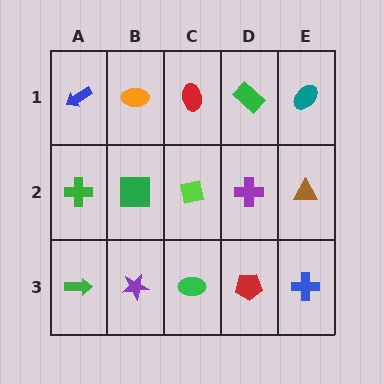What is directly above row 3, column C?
A lime square.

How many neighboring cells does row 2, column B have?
4.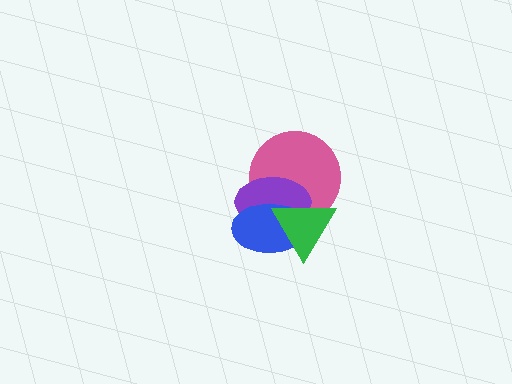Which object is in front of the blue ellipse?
The green triangle is in front of the blue ellipse.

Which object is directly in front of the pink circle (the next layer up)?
The purple ellipse is directly in front of the pink circle.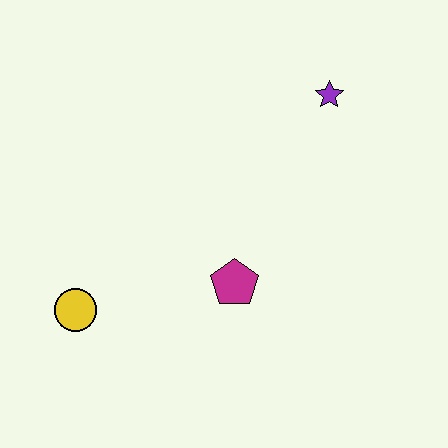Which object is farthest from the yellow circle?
The purple star is farthest from the yellow circle.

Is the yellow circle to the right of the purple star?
No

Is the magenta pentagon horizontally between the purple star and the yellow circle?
Yes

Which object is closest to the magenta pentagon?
The yellow circle is closest to the magenta pentagon.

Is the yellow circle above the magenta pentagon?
No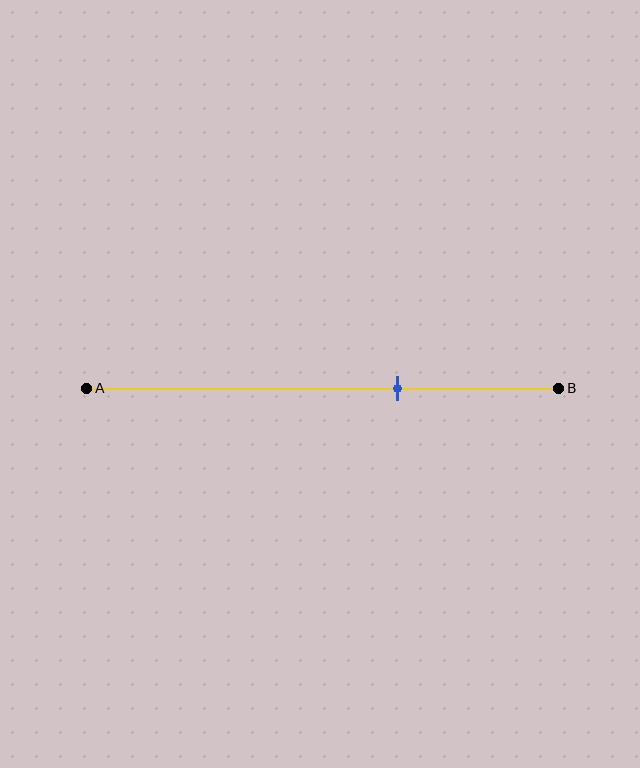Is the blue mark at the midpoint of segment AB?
No, the mark is at about 65% from A, not at the 50% midpoint.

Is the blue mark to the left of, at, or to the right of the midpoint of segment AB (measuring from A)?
The blue mark is to the right of the midpoint of segment AB.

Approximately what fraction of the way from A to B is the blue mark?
The blue mark is approximately 65% of the way from A to B.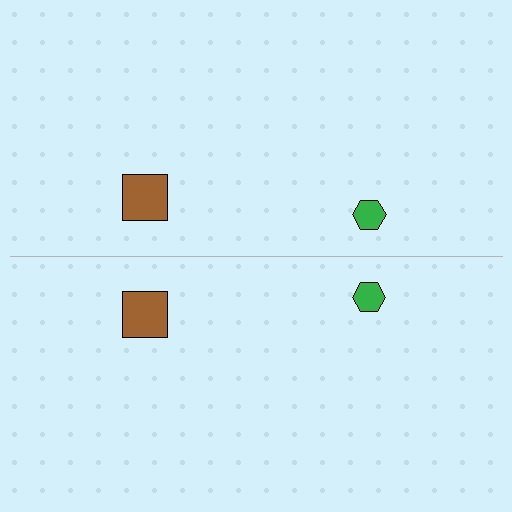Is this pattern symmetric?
Yes, this pattern has bilateral (reflection) symmetry.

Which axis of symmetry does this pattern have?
The pattern has a horizontal axis of symmetry running through the center of the image.